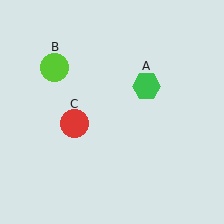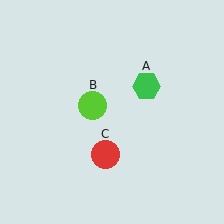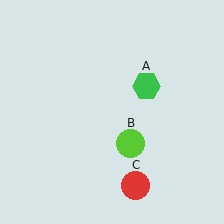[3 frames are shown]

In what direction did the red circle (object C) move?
The red circle (object C) moved down and to the right.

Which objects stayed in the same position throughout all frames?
Green hexagon (object A) remained stationary.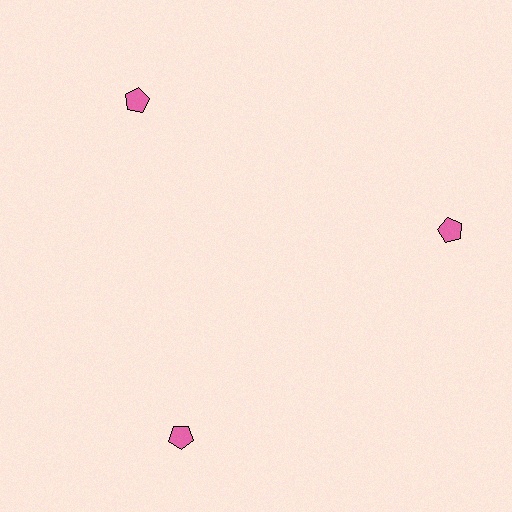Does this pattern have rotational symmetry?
Yes, this pattern has 3-fold rotational symmetry. It looks the same after rotating 120 degrees around the center.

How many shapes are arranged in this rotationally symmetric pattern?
There are 3 shapes, arranged in 3 groups of 1.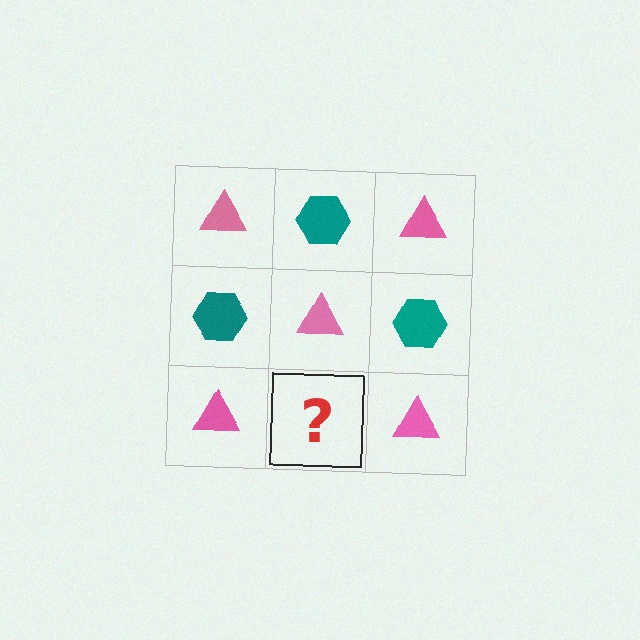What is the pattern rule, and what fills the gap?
The rule is that it alternates pink triangle and teal hexagon in a checkerboard pattern. The gap should be filled with a teal hexagon.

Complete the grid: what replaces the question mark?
The question mark should be replaced with a teal hexagon.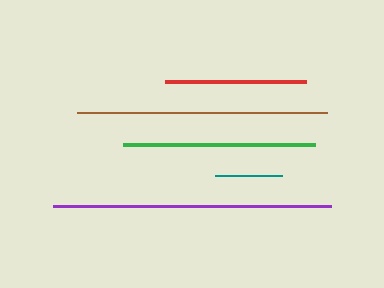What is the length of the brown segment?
The brown segment is approximately 250 pixels long.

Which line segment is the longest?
The purple line is the longest at approximately 278 pixels.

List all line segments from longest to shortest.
From longest to shortest: purple, brown, green, red, teal.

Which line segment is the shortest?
The teal line is the shortest at approximately 67 pixels.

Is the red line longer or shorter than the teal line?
The red line is longer than the teal line.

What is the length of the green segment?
The green segment is approximately 193 pixels long.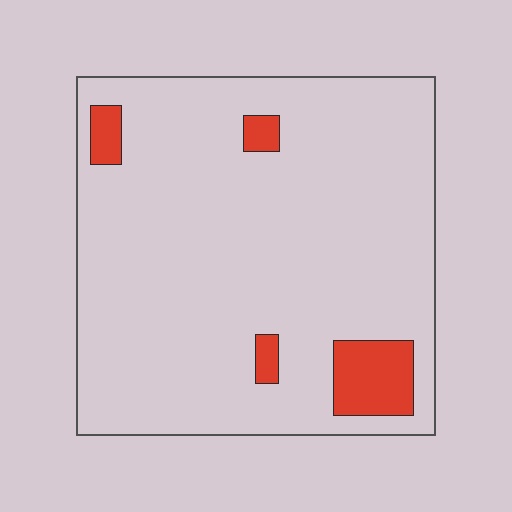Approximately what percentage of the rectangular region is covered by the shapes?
Approximately 10%.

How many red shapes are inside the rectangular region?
4.